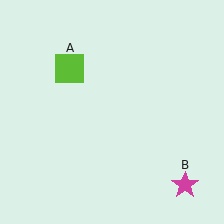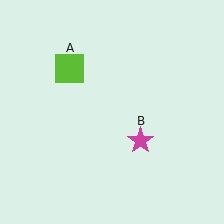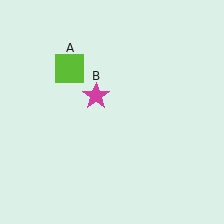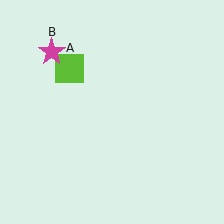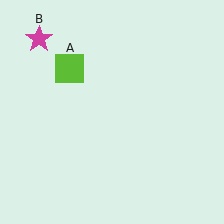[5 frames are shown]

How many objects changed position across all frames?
1 object changed position: magenta star (object B).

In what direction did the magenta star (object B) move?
The magenta star (object B) moved up and to the left.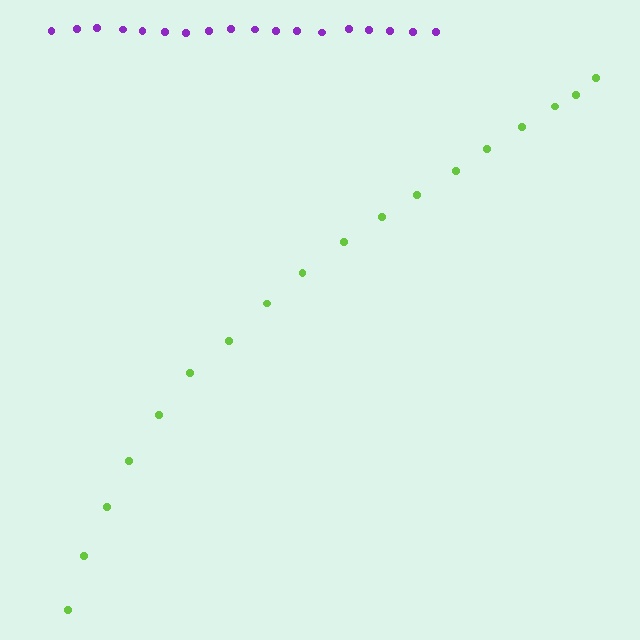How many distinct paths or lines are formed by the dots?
There are 2 distinct paths.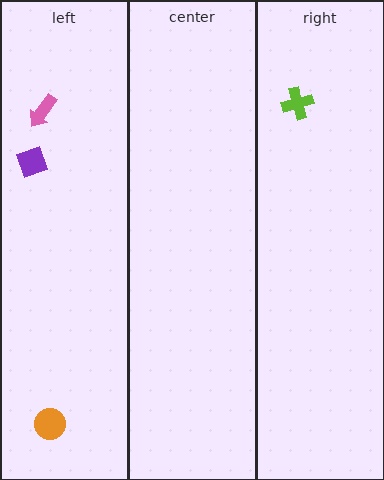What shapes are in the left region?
The pink arrow, the purple diamond, the orange circle.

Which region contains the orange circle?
The left region.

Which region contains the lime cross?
The right region.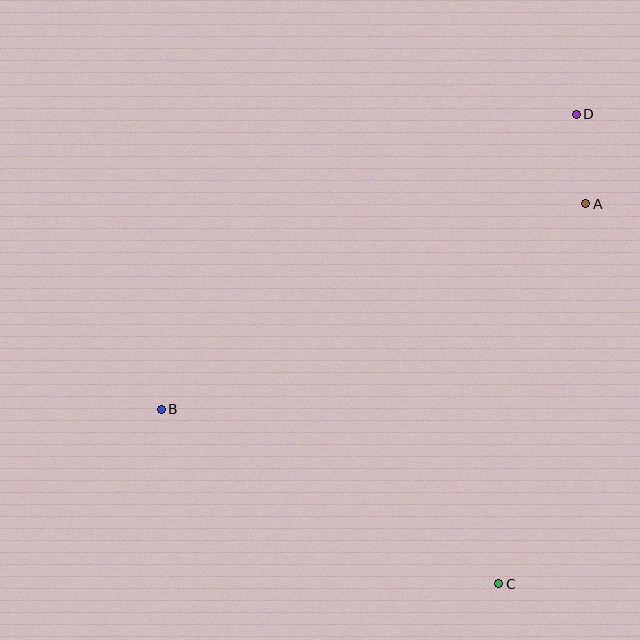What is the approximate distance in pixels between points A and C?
The distance between A and C is approximately 390 pixels.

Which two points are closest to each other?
Points A and D are closest to each other.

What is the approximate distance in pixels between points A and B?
The distance between A and B is approximately 472 pixels.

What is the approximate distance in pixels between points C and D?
The distance between C and D is approximately 476 pixels.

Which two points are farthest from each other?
Points B and D are farthest from each other.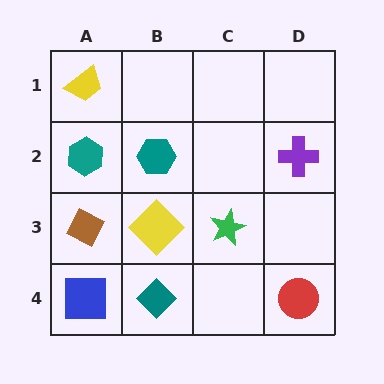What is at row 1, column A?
A yellow trapezoid.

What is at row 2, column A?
A teal hexagon.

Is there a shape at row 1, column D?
No, that cell is empty.